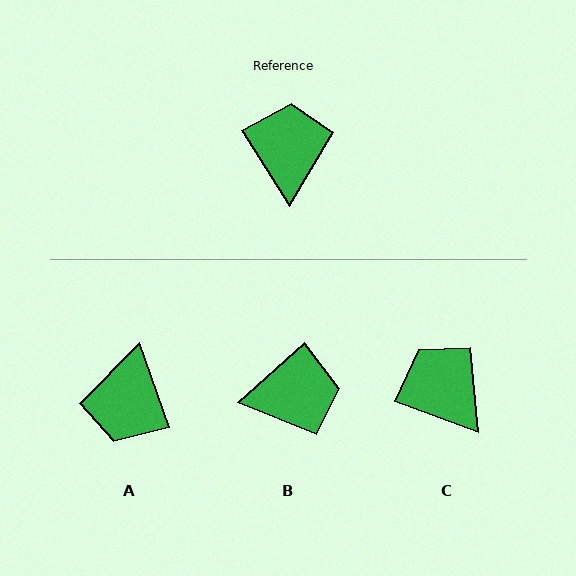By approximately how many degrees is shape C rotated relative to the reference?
Approximately 37 degrees counter-clockwise.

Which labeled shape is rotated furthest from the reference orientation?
A, about 167 degrees away.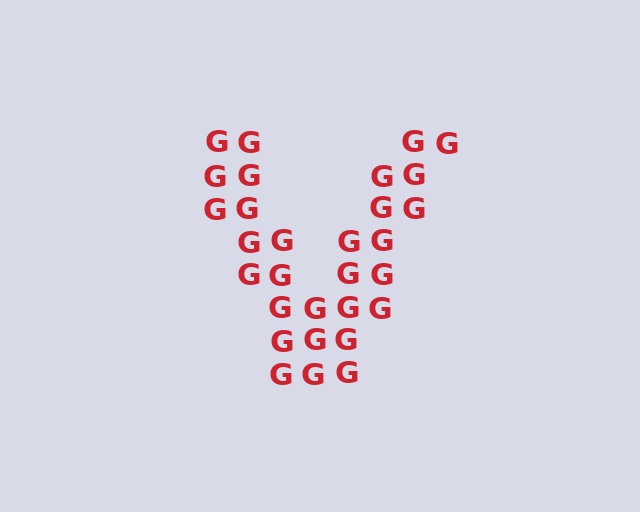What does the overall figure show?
The overall figure shows the letter V.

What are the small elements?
The small elements are letter G's.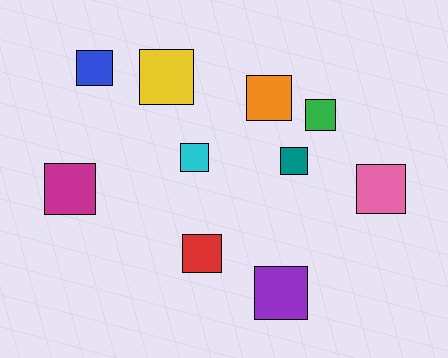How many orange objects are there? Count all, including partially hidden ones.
There is 1 orange object.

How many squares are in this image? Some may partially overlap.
There are 10 squares.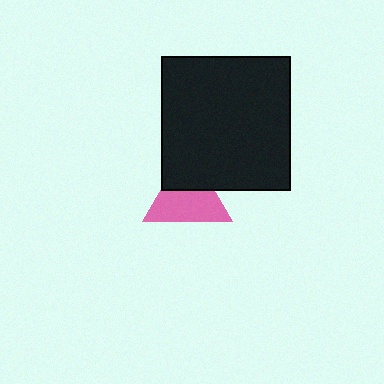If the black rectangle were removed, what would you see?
You would see the complete pink triangle.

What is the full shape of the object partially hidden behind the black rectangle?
The partially hidden object is a pink triangle.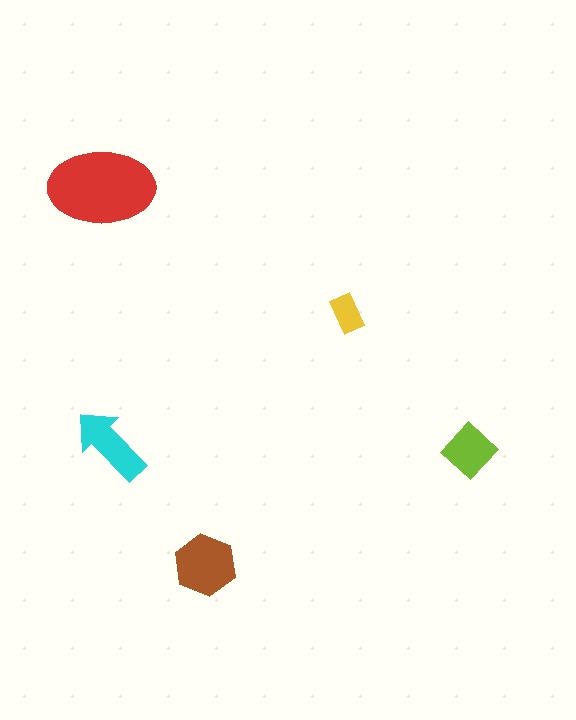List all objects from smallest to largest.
The yellow rectangle, the lime diamond, the cyan arrow, the brown hexagon, the red ellipse.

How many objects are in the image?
There are 5 objects in the image.